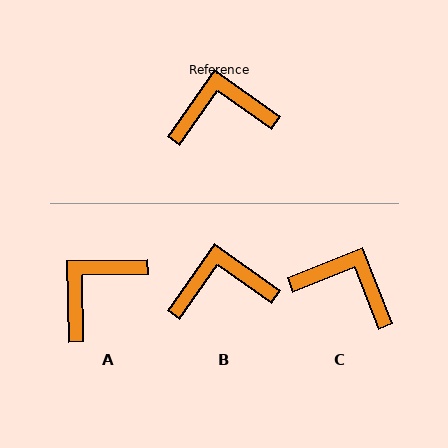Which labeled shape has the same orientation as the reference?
B.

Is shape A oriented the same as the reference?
No, it is off by about 36 degrees.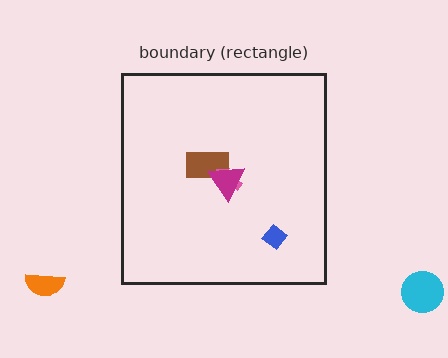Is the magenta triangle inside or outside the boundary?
Inside.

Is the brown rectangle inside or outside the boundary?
Inside.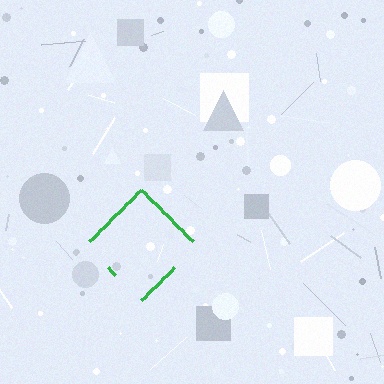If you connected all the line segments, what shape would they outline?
They would outline a diamond.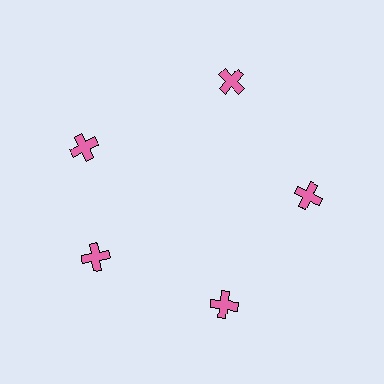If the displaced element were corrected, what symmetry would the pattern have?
It would have 5-fold rotational symmetry — the pattern would map onto itself every 72 degrees.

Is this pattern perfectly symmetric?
No. The 5 pink crosses are arranged in a ring, but one element near the 10 o'clock position is rotated out of alignment along the ring, breaking the 5-fold rotational symmetry.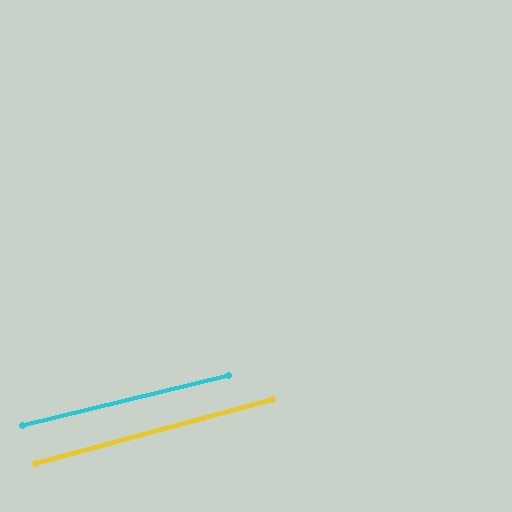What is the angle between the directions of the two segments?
Approximately 1 degree.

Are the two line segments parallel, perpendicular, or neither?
Parallel — their directions differ by only 1.4°.